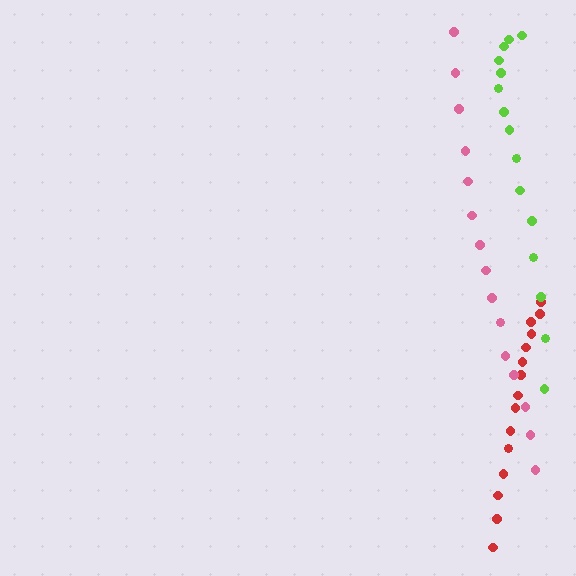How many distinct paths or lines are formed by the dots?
There are 3 distinct paths.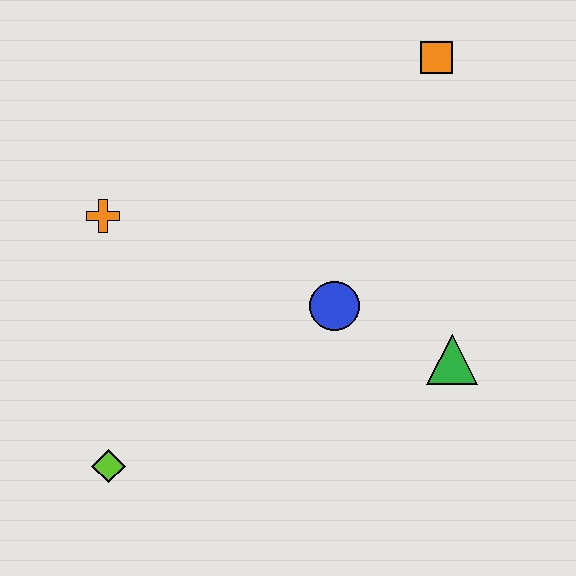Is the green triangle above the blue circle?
No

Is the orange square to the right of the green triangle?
No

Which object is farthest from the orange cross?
The green triangle is farthest from the orange cross.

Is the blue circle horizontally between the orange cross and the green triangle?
Yes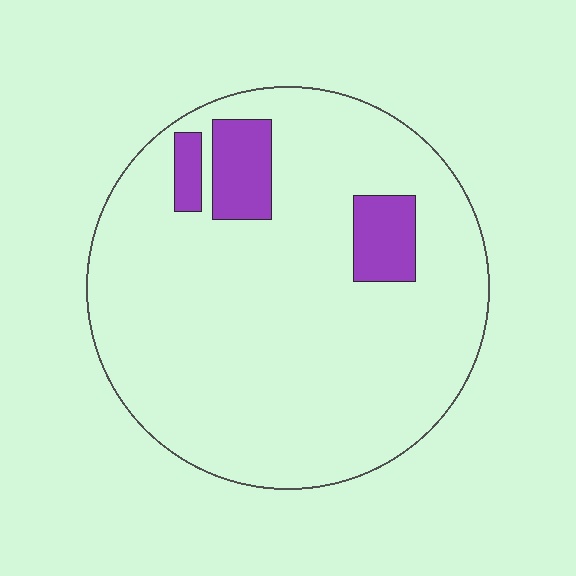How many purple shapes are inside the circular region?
3.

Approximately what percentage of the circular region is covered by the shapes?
Approximately 10%.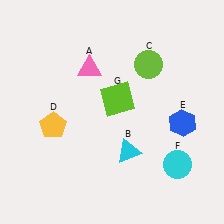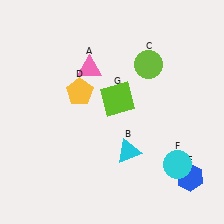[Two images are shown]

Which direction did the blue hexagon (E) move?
The blue hexagon (E) moved down.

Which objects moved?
The objects that moved are: the yellow pentagon (D), the blue hexagon (E).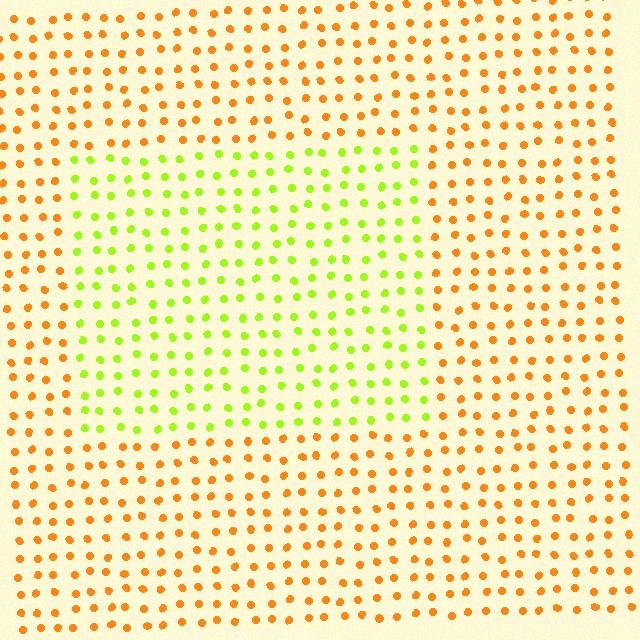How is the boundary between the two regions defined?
The boundary is defined purely by a slight shift in hue (about 57 degrees). Spacing, size, and orientation are identical on both sides.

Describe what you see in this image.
The image is filled with small orange elements in a uniform arrangement. A rectangle-shaped region is visible where the elements are tinted to a slightly different hue, forming a subtle color boundary.